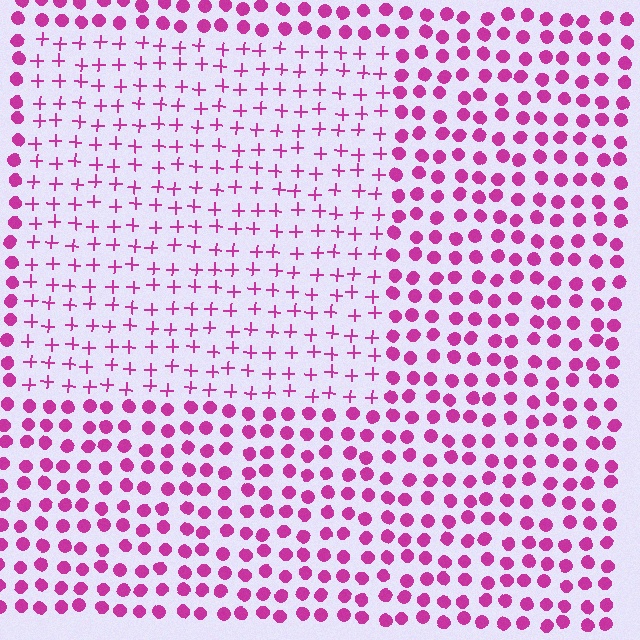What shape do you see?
I see a rectangle.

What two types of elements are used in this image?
The image uses plus signs inside the rectangle region and circles outside it.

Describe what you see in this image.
The image is filled with small magenta elements arranged in a uniform grid. A rectangle-shaped region contains plus signs, while the surrounding area contains circles. The boundary is defined purely by the change in element shape.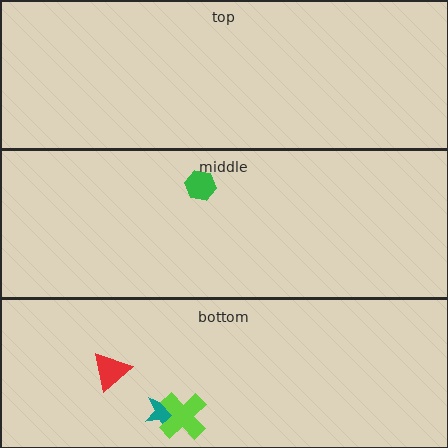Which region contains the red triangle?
The bottom region.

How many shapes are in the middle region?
1.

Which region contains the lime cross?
The bottom region.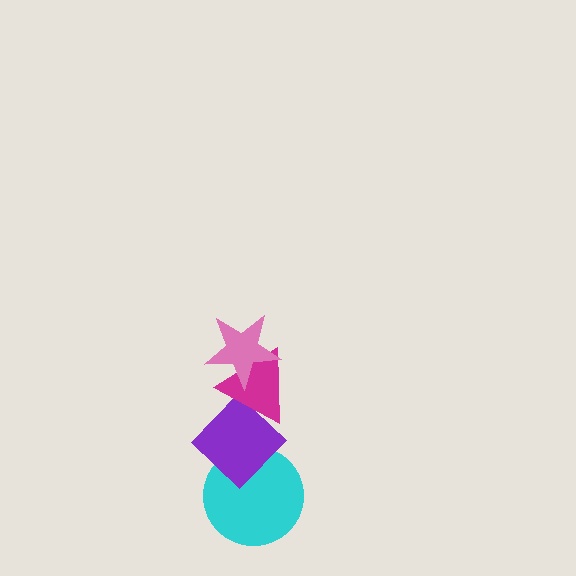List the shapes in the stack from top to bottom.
From top to bottom: the pink star, the magenta triangle, the purple diamond, the cyan circle.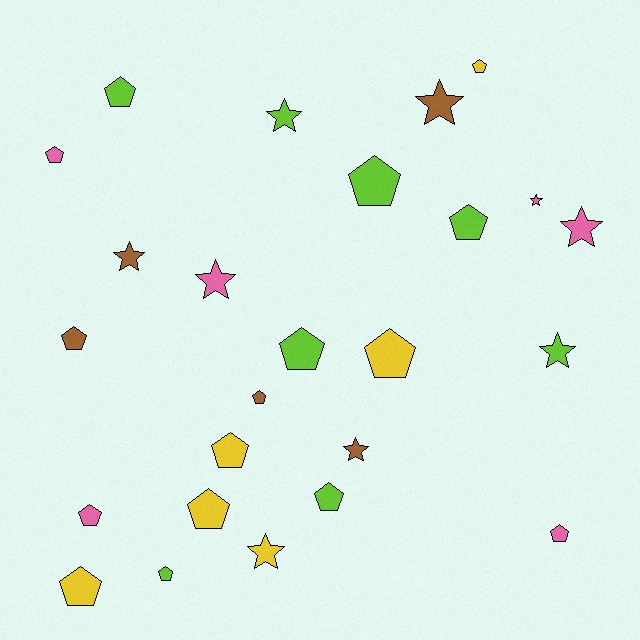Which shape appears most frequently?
Pentagon, with 16 objects.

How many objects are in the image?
There are 25 objects.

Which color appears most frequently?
Lime, with 8 objects.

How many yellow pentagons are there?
There are 5 yellow pentagons.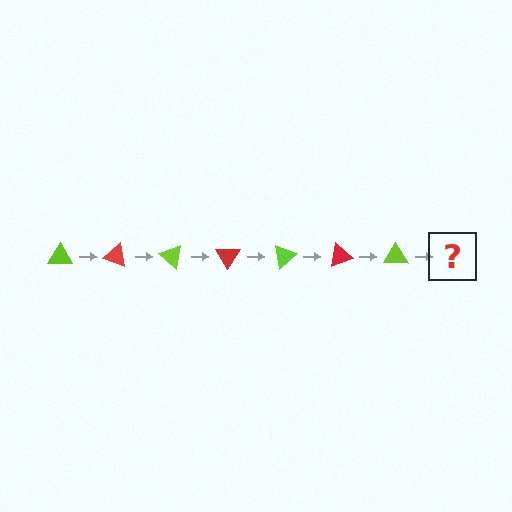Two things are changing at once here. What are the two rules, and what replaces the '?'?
The two rules are that it rotates 20 degrees each step and the color cycles through lime and red. The '?' should be a red triangle, rotated 140 degrees from the start.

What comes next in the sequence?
The next element should be a red triangle, rotated 140 degrees from the start.